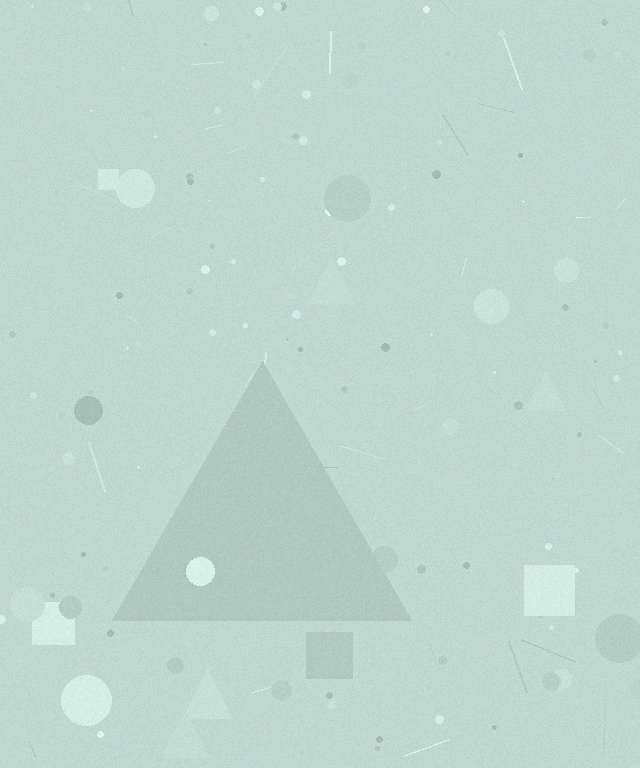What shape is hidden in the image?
A triangle is hidden in the image.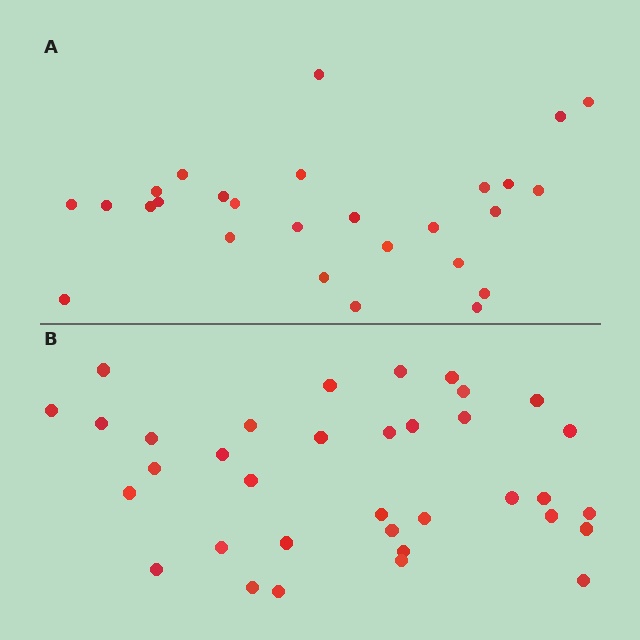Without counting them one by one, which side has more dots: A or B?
Region B (the bottom region) has more dots.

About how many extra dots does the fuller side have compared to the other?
Region B has roughly 8 or so more dots than region A.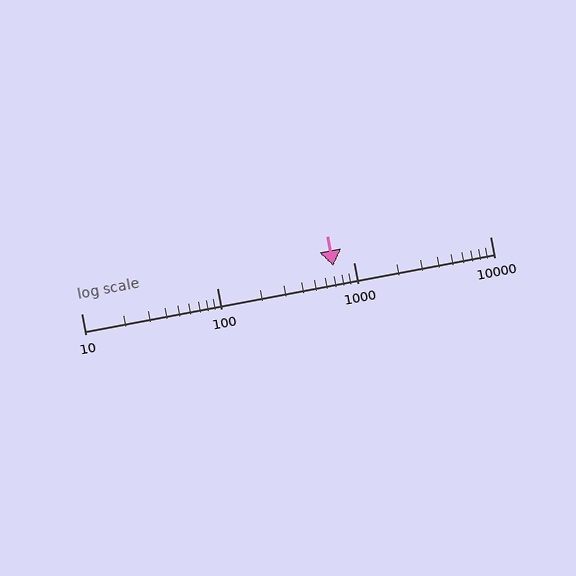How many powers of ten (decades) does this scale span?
The scale spans 3 decades, from 10 to 10000.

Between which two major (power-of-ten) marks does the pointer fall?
The pointer is between 100 and 1000.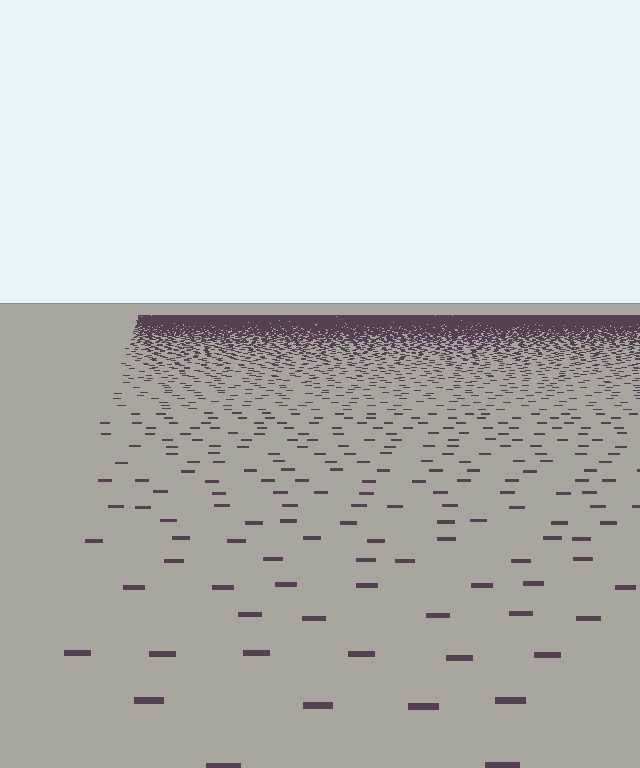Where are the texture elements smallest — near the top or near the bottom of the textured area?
Near the top.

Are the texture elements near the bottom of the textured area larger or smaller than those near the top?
Larger. Near the bottom, elements are closer to the viewer and appear at a bigger on-screen size.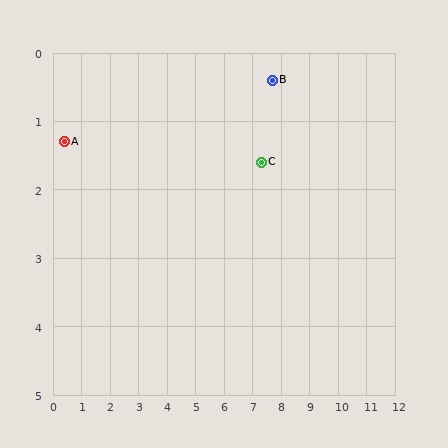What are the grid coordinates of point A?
Point A is at approximately (0.4, 1.3).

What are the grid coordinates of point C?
Point C is at approximately (7.3, 1.6).